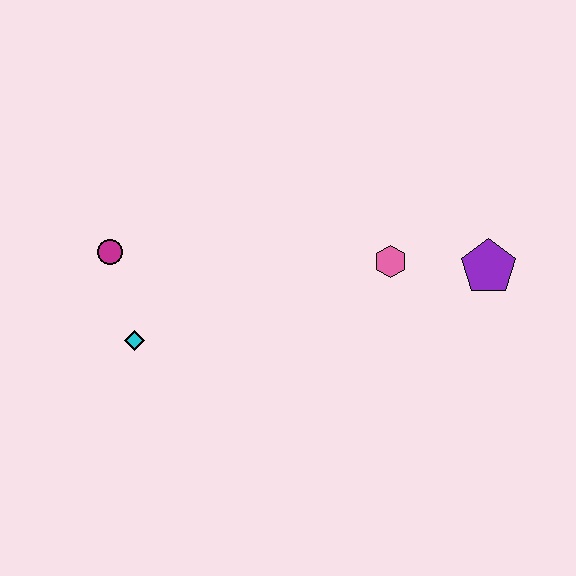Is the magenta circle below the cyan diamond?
No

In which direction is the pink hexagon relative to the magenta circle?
The pink hexagon is to the right of the magenta circle.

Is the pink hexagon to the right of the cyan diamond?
Yes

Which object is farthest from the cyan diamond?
The purple pentagon is farthest from the cyan diamond.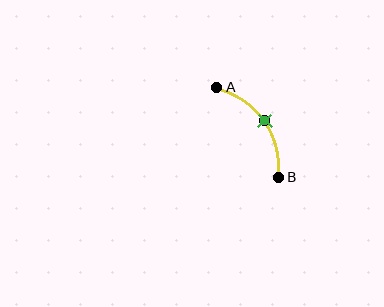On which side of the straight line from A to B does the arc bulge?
The arc bulges above and to the right of the straight line connecting A and B.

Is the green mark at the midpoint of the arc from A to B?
Yes. The green mark lies on the arc at equal arc-length from both A and B — it is the arc midpoint.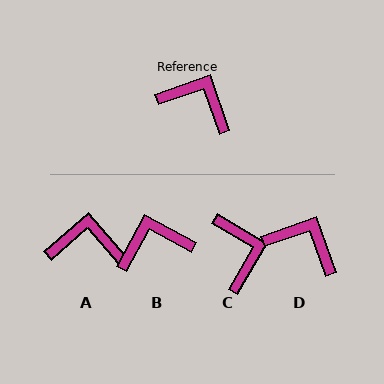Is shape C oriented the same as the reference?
No, it is off by about 50 degrees.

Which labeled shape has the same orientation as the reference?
D.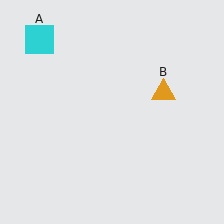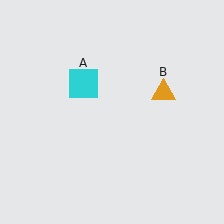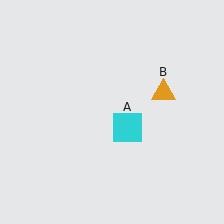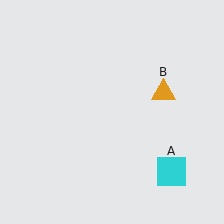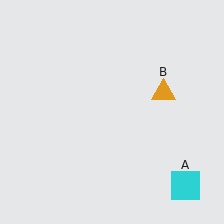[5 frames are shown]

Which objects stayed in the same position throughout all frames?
Orange triangle (object B) remained stationary.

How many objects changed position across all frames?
1 object changed position: cyan square (object A).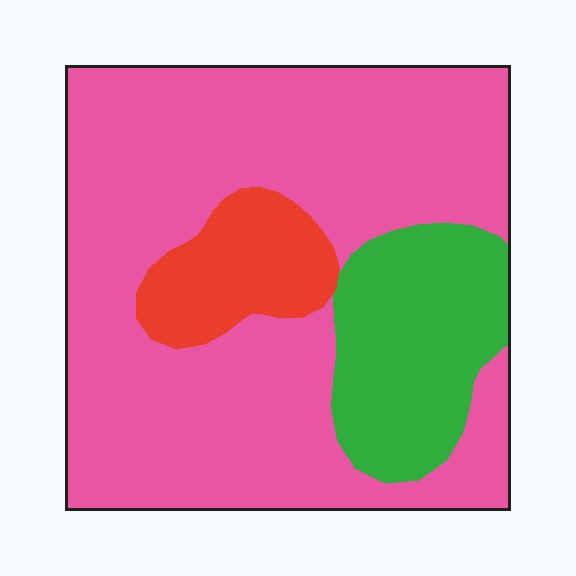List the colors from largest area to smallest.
From largest to smallest: pink, green, red.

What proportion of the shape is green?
Green takes up about one fifth (1/5) of the shape.